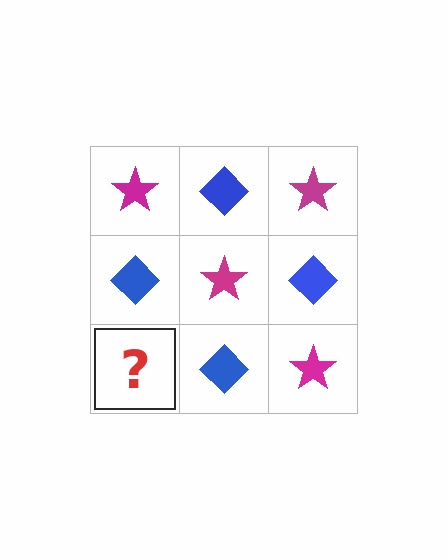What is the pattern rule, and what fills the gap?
The rule is that it alternates magenta star and blue diamond in a checkerboard pattern. The gap should be filled with a magenta star.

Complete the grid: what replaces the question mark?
The question mark should be replaced with a magenta star.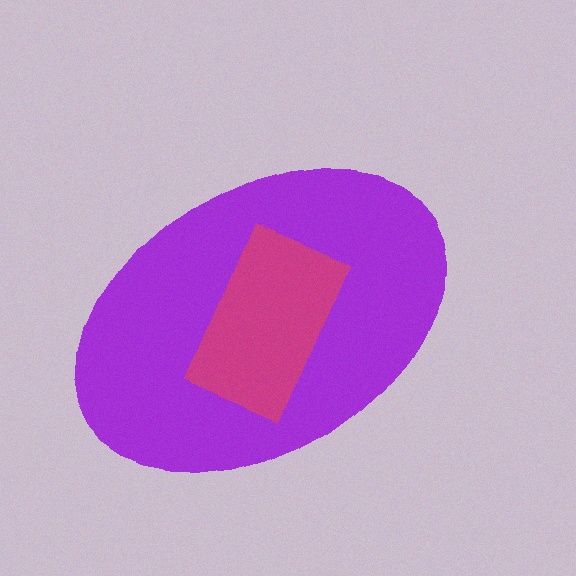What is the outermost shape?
The purple ellipse.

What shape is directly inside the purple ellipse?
The magenta rectangle.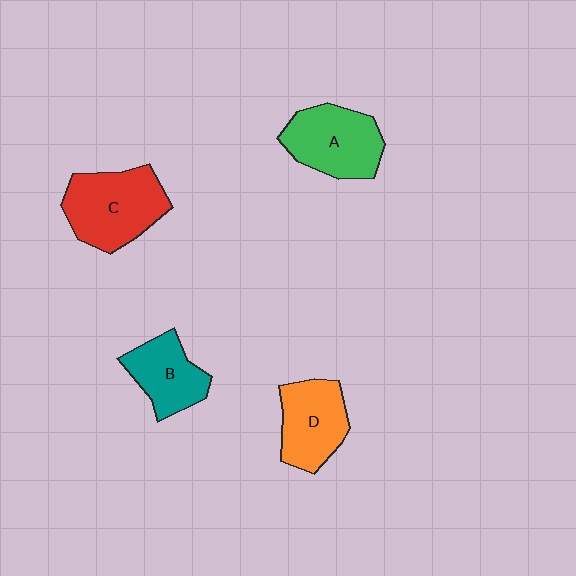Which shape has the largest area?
Shape C (red).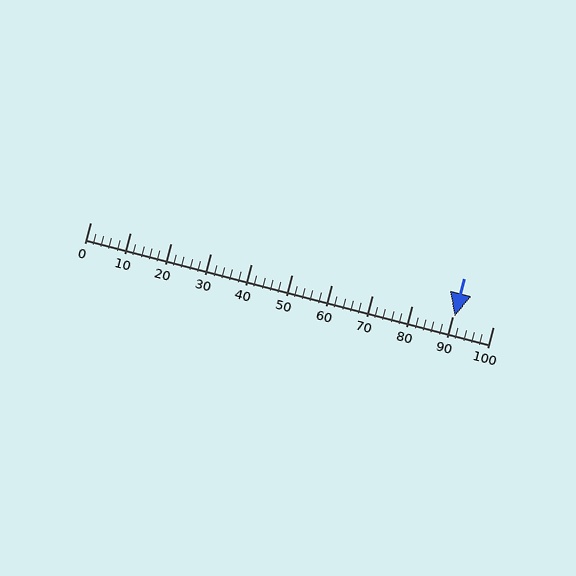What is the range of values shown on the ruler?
The ruler shows values from 0 to 100.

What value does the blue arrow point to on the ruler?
The blue arrow points to approximately 90.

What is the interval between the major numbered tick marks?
The major tick marks are spaced 10 units apart.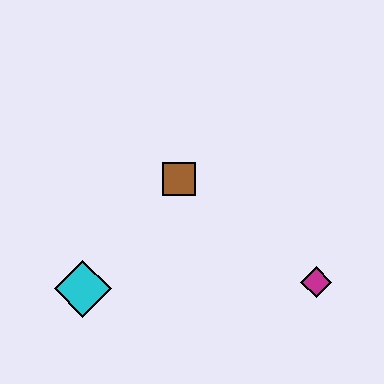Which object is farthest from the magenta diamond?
The cyan diamond is farthest from the magenta diamond.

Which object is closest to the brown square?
The cyan diamond is closest to the brown square.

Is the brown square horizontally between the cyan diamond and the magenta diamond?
Yes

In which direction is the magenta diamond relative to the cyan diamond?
The magenta diamond is to the right of the cyan diamond.